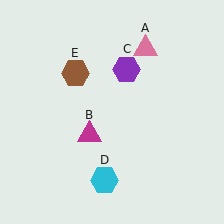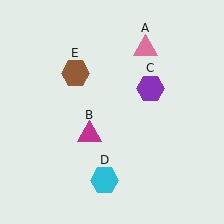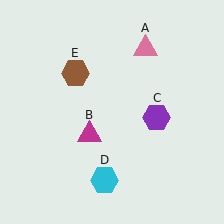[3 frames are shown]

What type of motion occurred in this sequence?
The purple hexagon (object C) rotated clockwise around the center of the scene.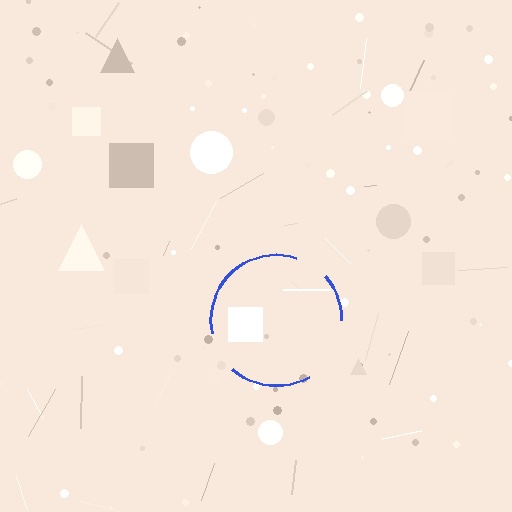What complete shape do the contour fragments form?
The contour fragments form a circle.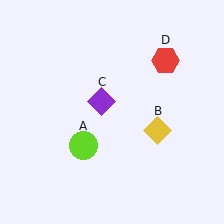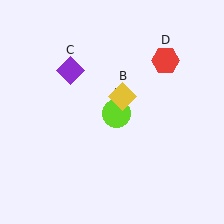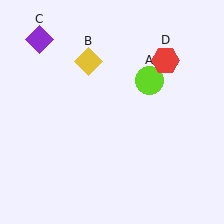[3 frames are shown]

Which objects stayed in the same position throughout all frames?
Red hexagon (object D) remained stationary.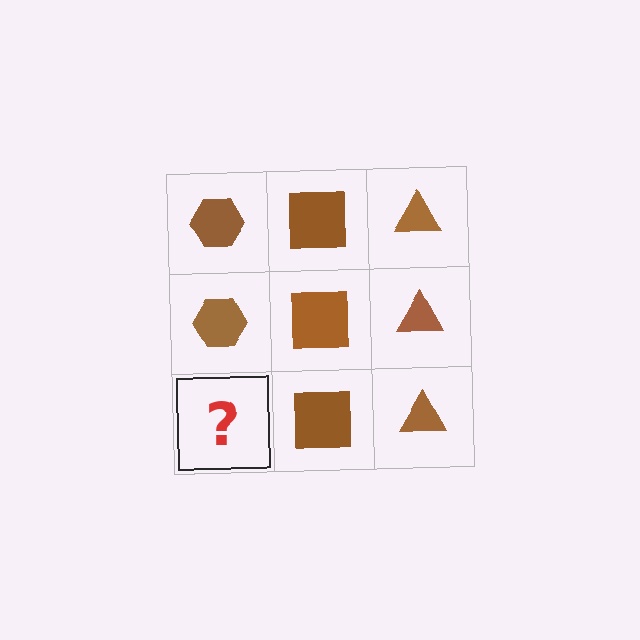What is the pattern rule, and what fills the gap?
The rule is that each column has a consistent shape. The gap should be filled with a brown hexagon.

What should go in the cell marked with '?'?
The missing cell should contain a brown hexagon.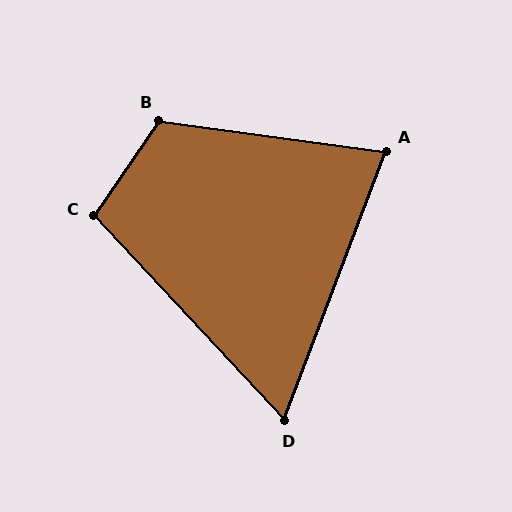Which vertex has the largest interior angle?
B, at approximately 116 degrees.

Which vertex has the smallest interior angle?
D, at approximately 64 degrees.